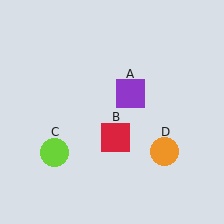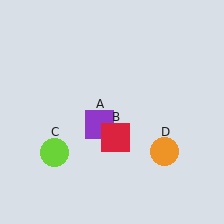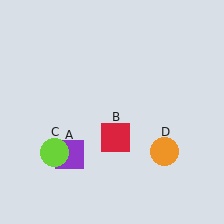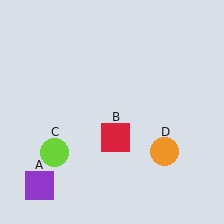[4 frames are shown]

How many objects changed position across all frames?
1 object changed position: purple square (object A).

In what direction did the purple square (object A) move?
The purple square (object A) moved down and to the left.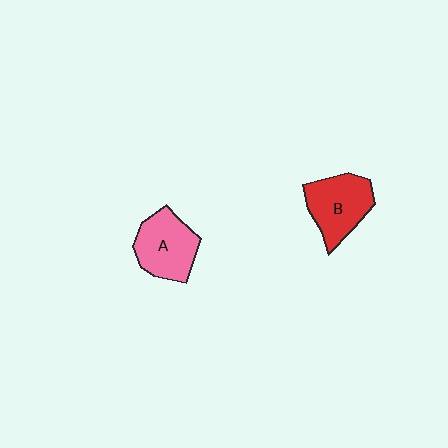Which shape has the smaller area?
Shape A (pink).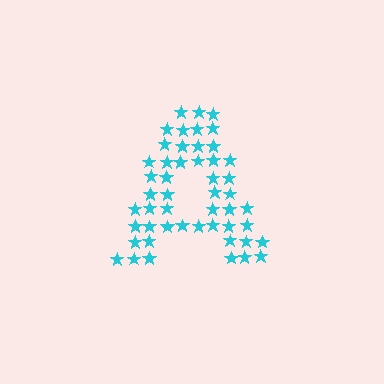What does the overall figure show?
The overall figure shows the letter A.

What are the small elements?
The small elements are stars.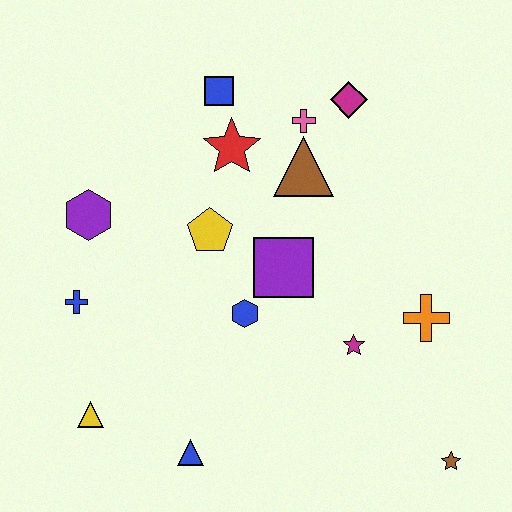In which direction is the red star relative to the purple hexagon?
The red star is to the right of the purple hexagon.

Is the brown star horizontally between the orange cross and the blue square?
No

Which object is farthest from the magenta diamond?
The yellow triangle is farthest from the magenta diamond.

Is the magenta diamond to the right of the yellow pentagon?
Yes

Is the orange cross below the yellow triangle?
No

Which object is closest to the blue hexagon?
The purple square is closest to the blue hexagon.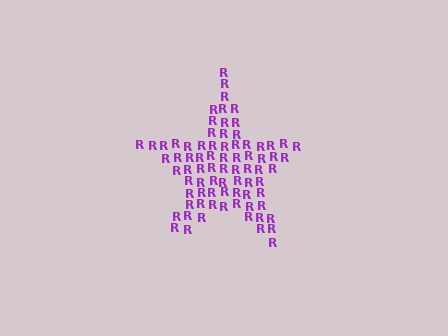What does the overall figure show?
The overall figure shows a star.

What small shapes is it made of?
It is made of small letter R's.